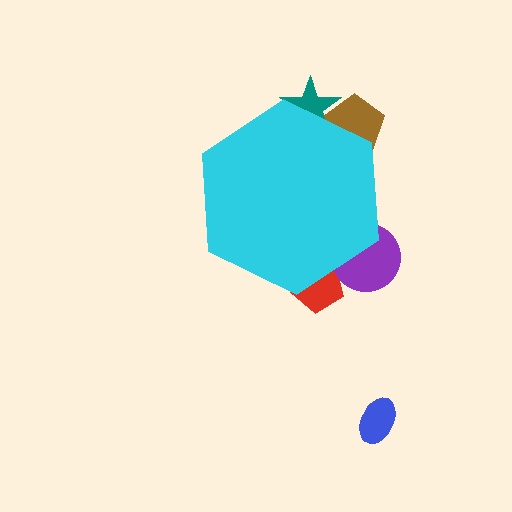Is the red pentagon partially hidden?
Yes, the red pentagon is partially hidden behind the cyan hexagon.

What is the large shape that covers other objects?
A cyan hexagon.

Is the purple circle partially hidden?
Yes, the purple circle is partially hidden behind the cyan hexagon.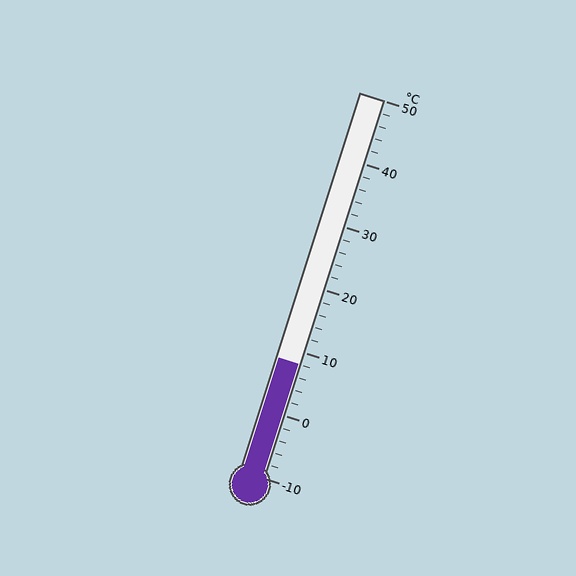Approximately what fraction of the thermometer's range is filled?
The thermometer is filled to approximately 30% of its range.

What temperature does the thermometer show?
The thermometer shows approximately 8°C.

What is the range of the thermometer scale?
The thermometer scale ranges from -10°C to 50°C.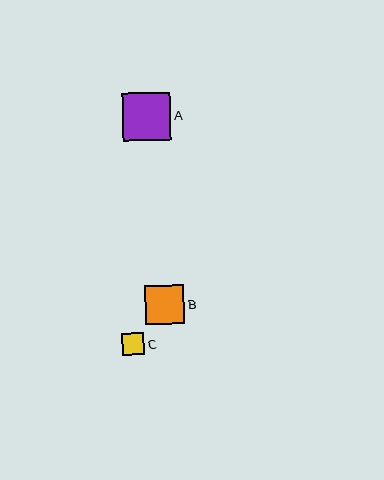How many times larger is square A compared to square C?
Square A is approximately 2.1 times the size of square C.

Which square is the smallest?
Square C is the smallest with a size of approximately 23 pixels.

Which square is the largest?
Square A is the largest with a size of approximately 48 pixels.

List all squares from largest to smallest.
From largest to smallest: A, B, C.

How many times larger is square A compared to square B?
Square A is approximately 1.2 times the size of square B.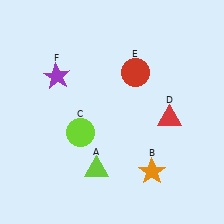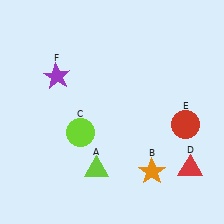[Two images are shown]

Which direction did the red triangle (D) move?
The red triangle (D) moved down.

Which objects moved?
The objects that moved are: the red triangle (D), the red circle (E).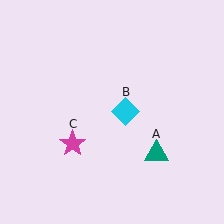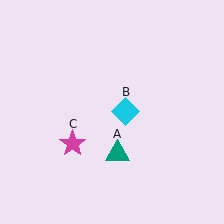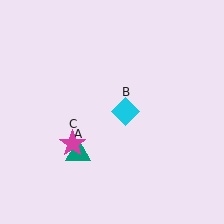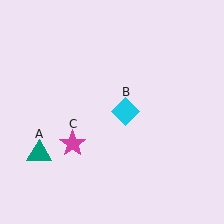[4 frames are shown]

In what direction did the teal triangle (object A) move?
The teal triangle (object A) moved left.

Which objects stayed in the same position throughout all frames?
Cyan diamond (object B) and magenta star (object C) remained stationary.